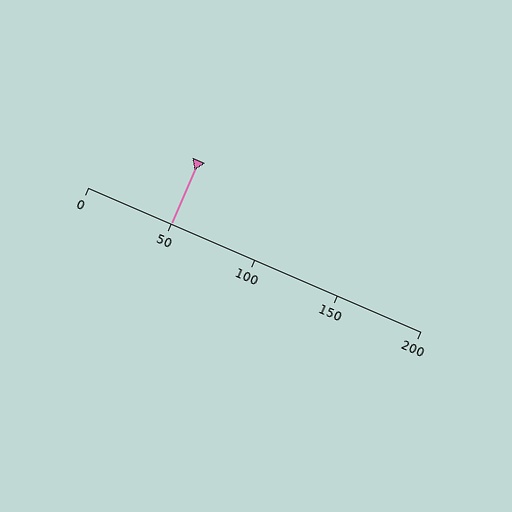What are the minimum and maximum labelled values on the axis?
The axis runs from 0 to 200.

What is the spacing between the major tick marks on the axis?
The major ticks are spaced 50 apart.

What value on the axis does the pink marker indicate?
The marker indicates approximately 50.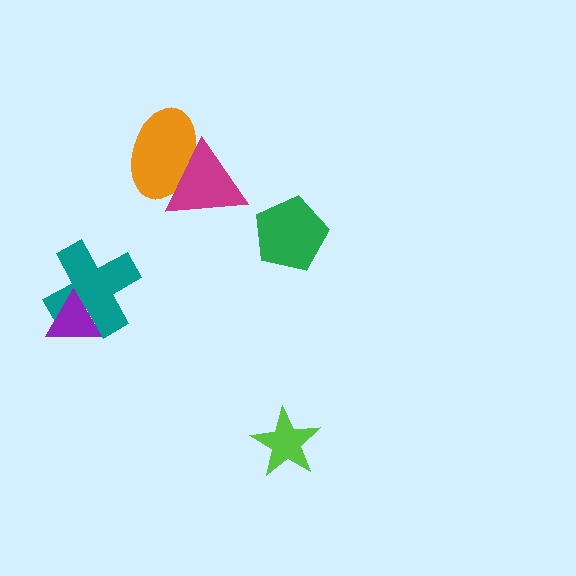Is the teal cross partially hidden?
Yes, it is partially covered by another shape.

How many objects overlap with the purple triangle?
1 object overlaps with the purple triangle.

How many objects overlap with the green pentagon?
0 objects overlap with the green pentagon.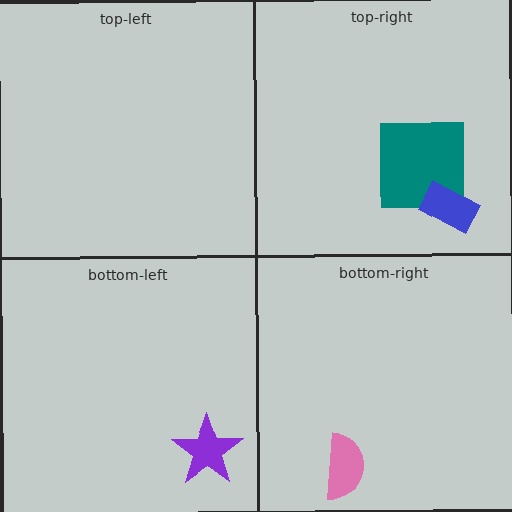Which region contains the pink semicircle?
The bottom-right region.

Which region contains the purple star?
The bottom-left region.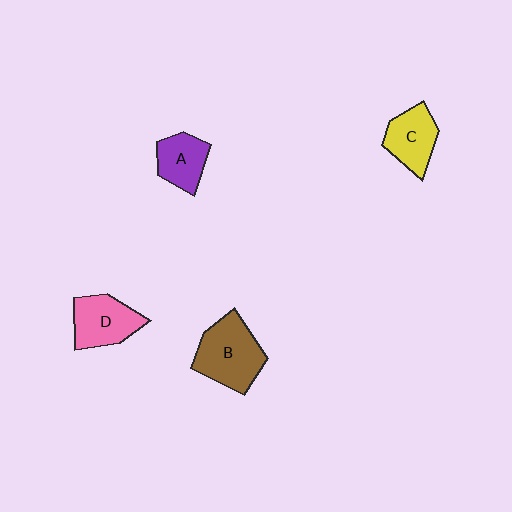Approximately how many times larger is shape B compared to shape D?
Approximately 1.3 times.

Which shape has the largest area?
Shape B (brown).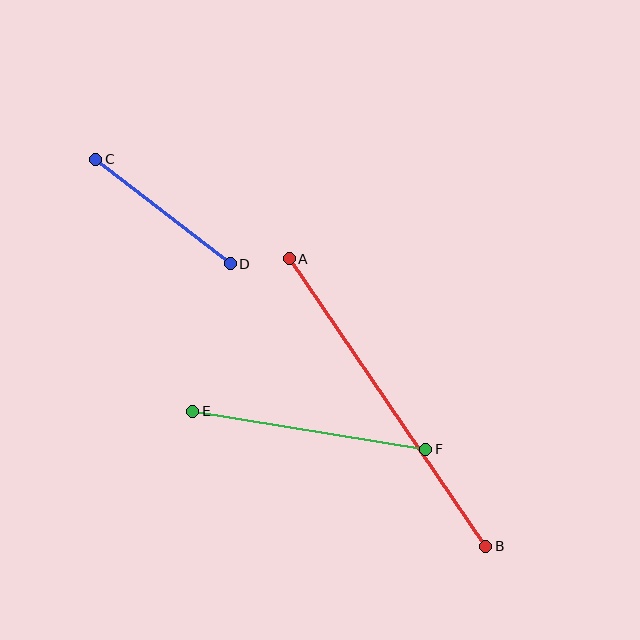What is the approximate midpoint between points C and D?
The midpoint is at approximately (163, 211) pixels.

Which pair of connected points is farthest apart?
Points A and B are farthest apart.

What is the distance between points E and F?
The distance is approximately 236 pixels.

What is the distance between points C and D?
The distance is approximately 170 pixels.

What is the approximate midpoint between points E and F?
The midpoint is at approximately (309, 430) pixels.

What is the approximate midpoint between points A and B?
The midpoint is at approximately (387, 403) pixels.